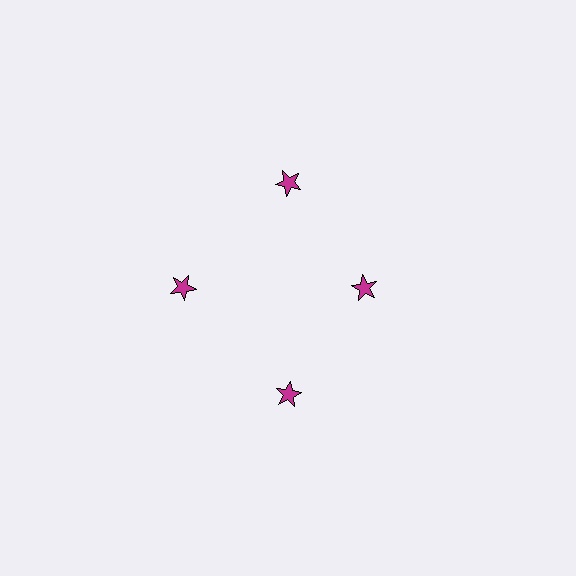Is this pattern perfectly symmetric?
No. The 4 magenta stars are arranged in a ring, but one element near the 3 o'clock position is pulled inward toward the center, breaking the 4-fold rotational symmetry.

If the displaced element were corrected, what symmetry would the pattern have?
It would have 4-fold rotational symmetry — the pattern would map onto itself every 90 degrees.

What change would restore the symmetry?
The symmetry would be restored by moving it outward, back onto the ring so that all 4 stars sit at equal angles and equal distance from the center.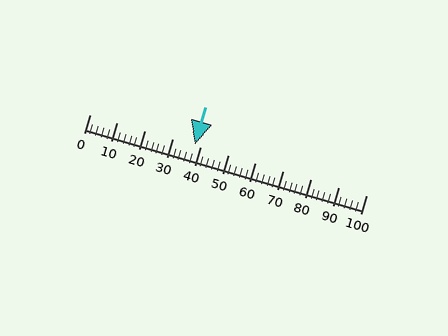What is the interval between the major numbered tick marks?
The major tick marks are spaced 10 units apart.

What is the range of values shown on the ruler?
The ruler shows values from 0 to 100.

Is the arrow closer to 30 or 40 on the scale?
The arrow is closer to 40.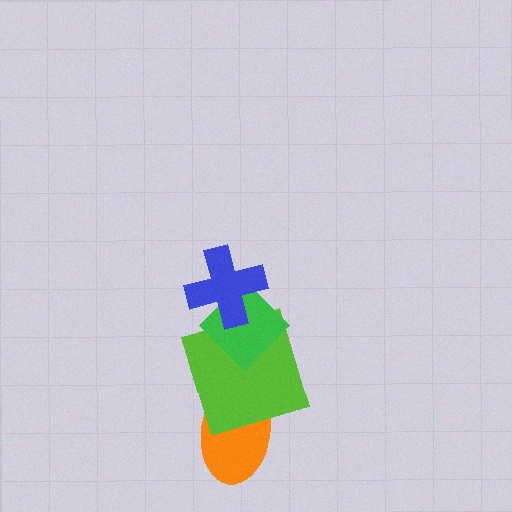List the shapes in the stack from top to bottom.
From top to bottom: the blue cross, the green diamond, the lime square, the orange ellipse.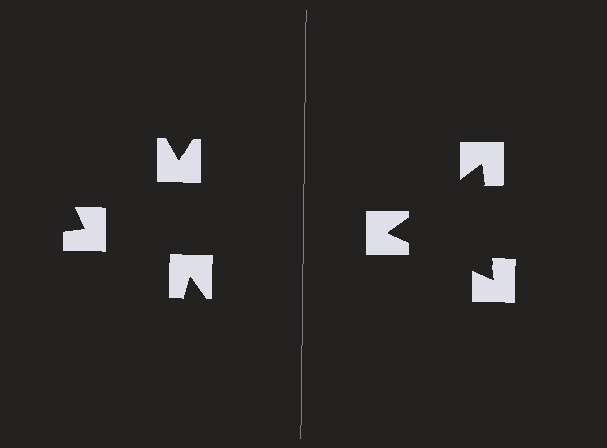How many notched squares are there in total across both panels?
6 — 3 on each side.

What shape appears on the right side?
An illusory triangle.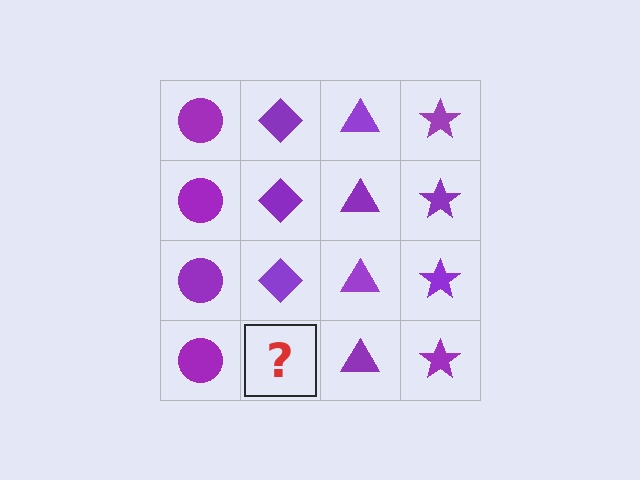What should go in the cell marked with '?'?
The missing cell should contain a purple diamond.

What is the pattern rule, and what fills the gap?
The rule is that each column has a consistent shape. The gap should be filled with a purple diamond.